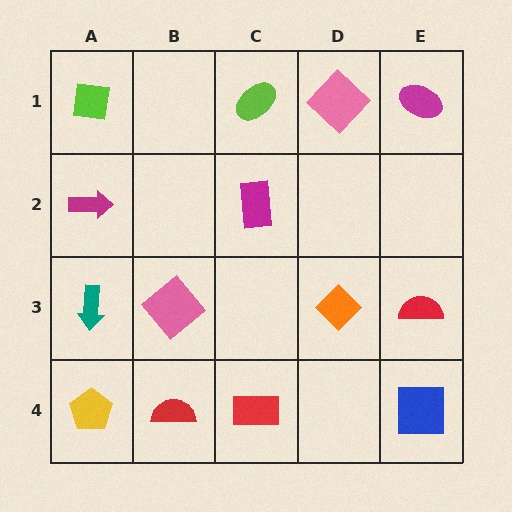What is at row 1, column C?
A lime ellipse.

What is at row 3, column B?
A pink diamond.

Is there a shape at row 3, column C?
No, that cell is empty.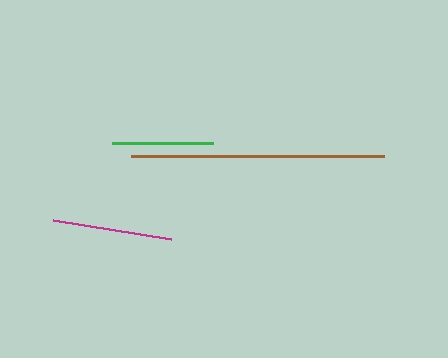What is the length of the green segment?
The green segment is approximately 101 pixels long.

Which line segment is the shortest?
The green line is the shortest at approximately 101 pixels.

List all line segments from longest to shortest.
From longest to shortest: brown, magenta, green.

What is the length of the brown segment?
The brown segment is approximately 252 pixels long.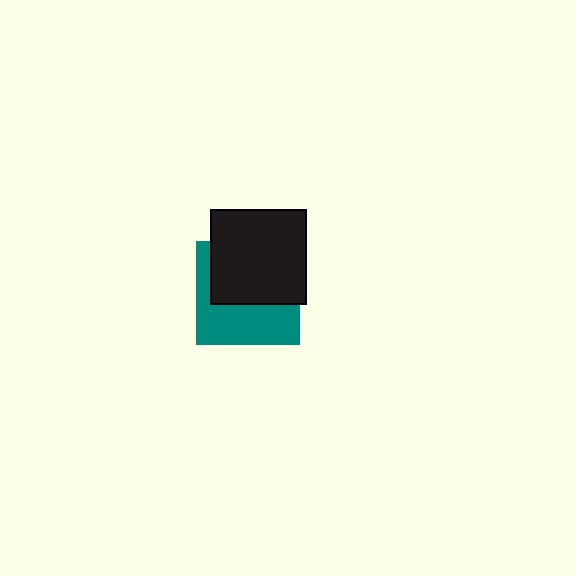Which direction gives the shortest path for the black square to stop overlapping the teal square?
Moving up gives the shortest separation.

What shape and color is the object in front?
The object in front is a black square.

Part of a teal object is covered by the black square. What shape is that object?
It is a square.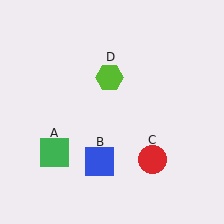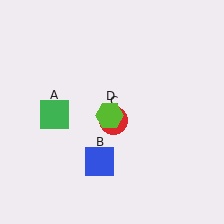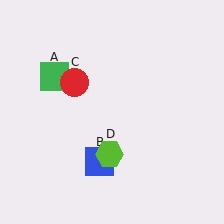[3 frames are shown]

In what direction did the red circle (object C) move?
The red circle (object C) moved up and to the left.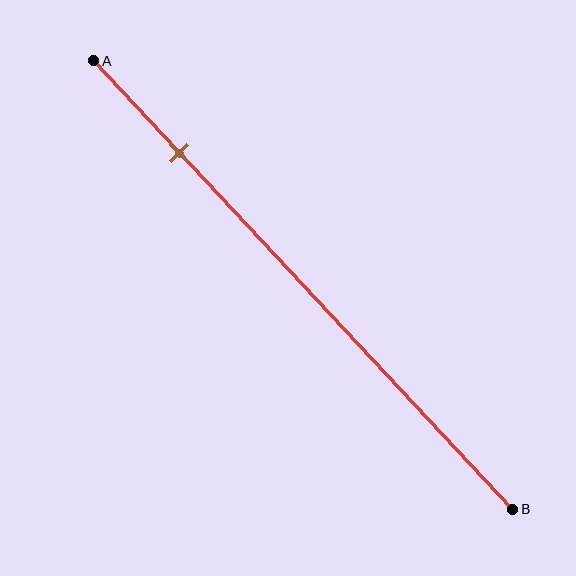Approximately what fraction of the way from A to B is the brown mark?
The brown mark is approximately 20% of the way from A to B.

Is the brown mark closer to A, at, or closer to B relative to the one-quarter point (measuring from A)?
The brown mark is closer to point A than the one-quarter point of segment AB.